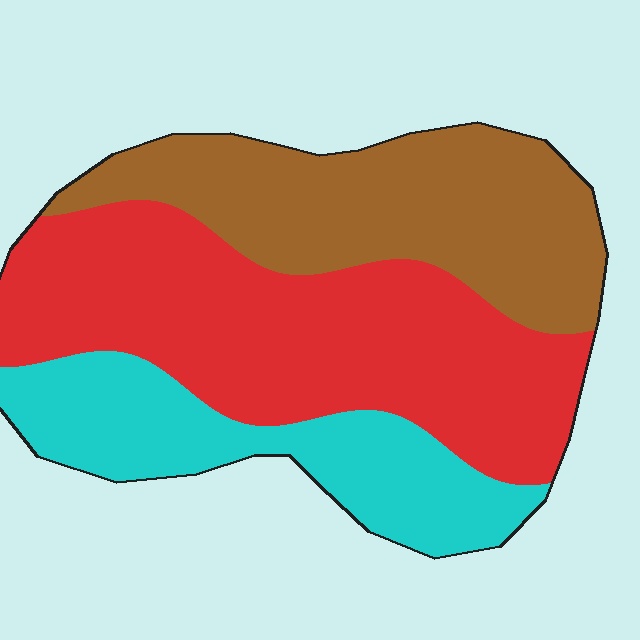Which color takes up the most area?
Red, at roughly 45%.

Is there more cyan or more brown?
Brown.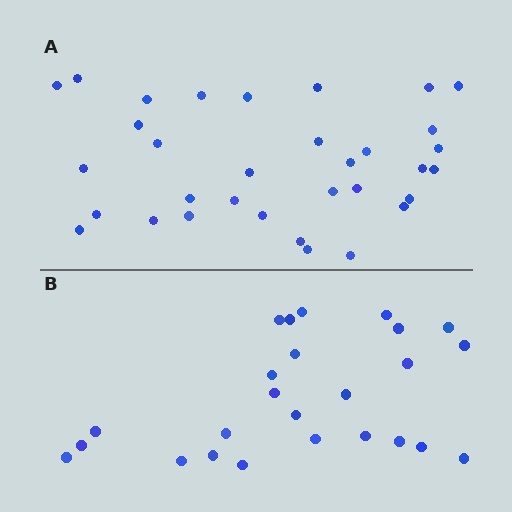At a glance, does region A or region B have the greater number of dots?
Region A (the top region) has more dots.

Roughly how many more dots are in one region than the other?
Region A has roughly 8 or so more dots than region B.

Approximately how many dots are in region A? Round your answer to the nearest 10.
About 30 dots. (The exact count is 33, which rounds to 30.)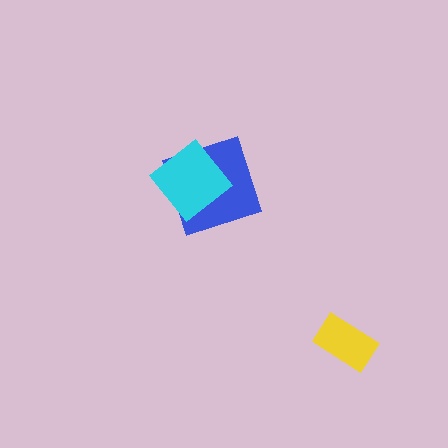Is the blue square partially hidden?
Yes, it is partially covered by another shape.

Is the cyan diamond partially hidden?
No, no other shape covers it.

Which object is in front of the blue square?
The cyan diamond is in front of the blue square.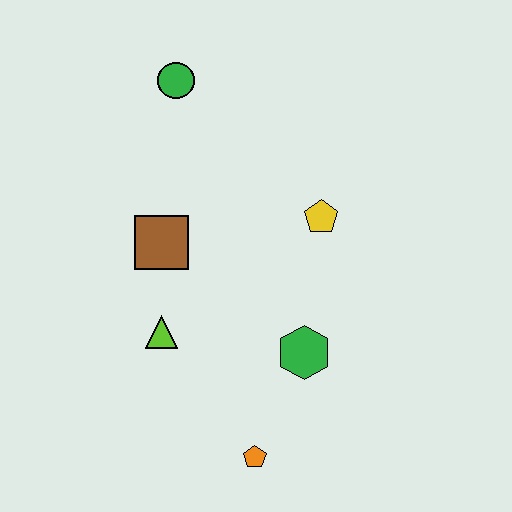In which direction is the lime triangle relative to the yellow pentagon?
The lime triangle is to the left of the yellow pentagon.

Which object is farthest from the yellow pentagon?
The orange pentagon is farthest from the yellow pentagon.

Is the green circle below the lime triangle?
No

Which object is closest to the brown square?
The lime triangle is closest to the brown square.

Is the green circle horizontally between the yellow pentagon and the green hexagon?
No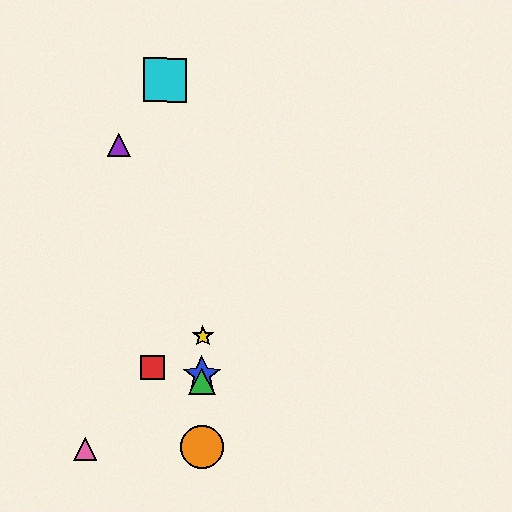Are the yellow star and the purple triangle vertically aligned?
No, the yellow star is at x≈202 and the purple triangle is at x≈118.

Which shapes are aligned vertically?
The blue star, the green triangle, the yellow star, the orange circle are aligned vertically.